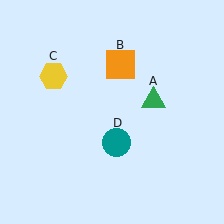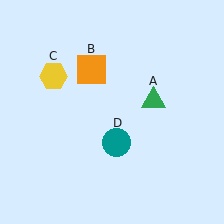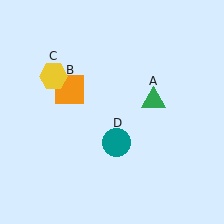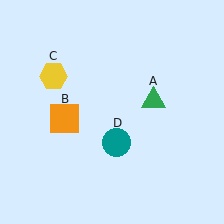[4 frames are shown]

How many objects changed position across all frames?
1 object changed position: orange square (object B).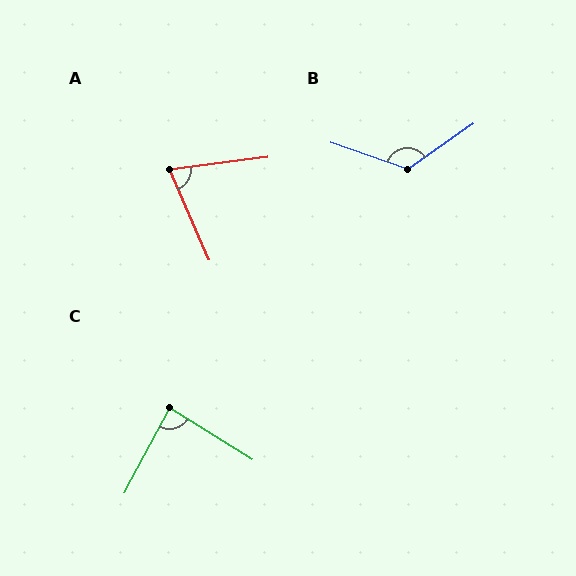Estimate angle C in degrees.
Approximately 86 degrees.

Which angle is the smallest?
A, at approximately 74 degrees.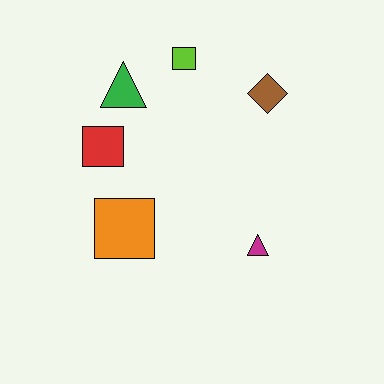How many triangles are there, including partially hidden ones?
There are 2 triangles.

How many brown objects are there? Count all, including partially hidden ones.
There is 1 brown object.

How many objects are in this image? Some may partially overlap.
There are 6 objects.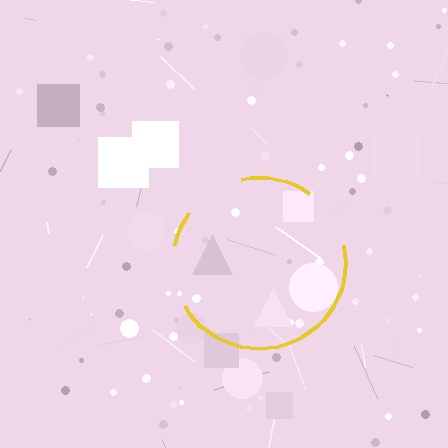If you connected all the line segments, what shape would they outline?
They would outline a circle.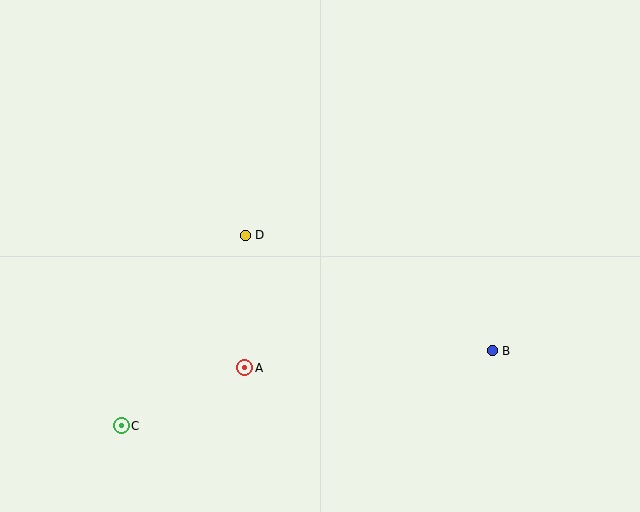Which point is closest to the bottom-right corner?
Point B is closest to the bottom-right corner.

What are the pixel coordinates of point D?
Point D is at (245, 235).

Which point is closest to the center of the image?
Point D at (245, 235) is closest to the center.